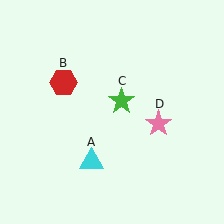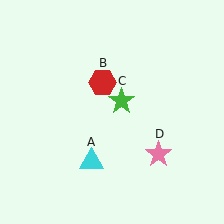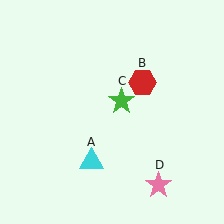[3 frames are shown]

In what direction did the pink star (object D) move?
The pink star (object D) moved down.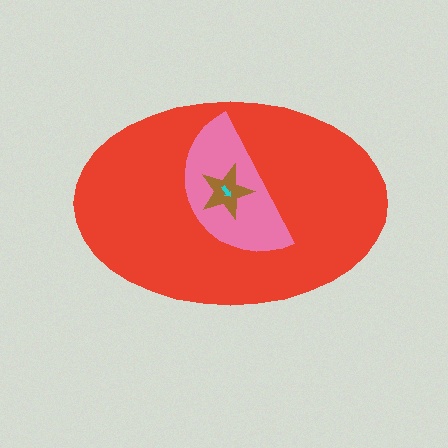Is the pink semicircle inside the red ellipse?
Yes.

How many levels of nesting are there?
4.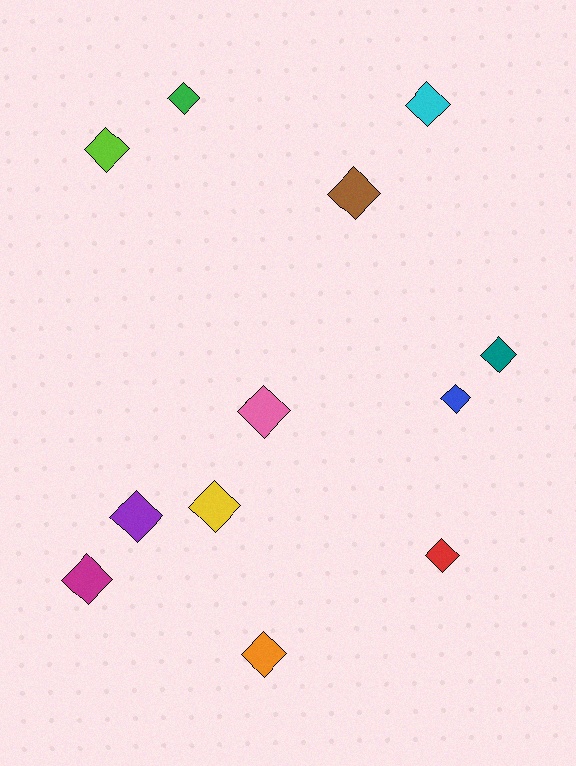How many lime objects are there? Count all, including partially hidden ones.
There is 1 lime object.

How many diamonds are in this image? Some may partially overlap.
There are 12 diamonds.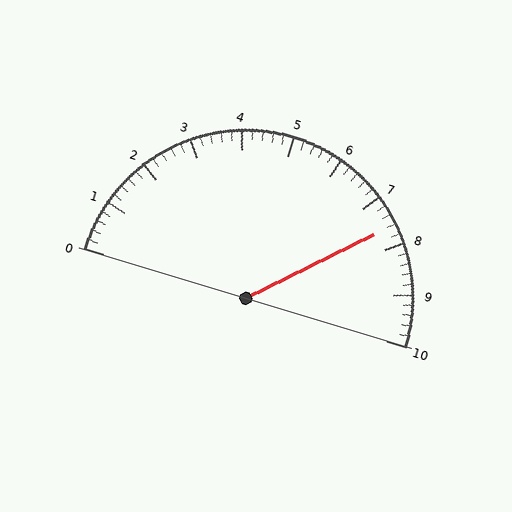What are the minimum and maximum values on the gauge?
The gauge ranges from 0 to 10.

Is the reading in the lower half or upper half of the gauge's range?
The reading is in the upper half of the range (0 to 10).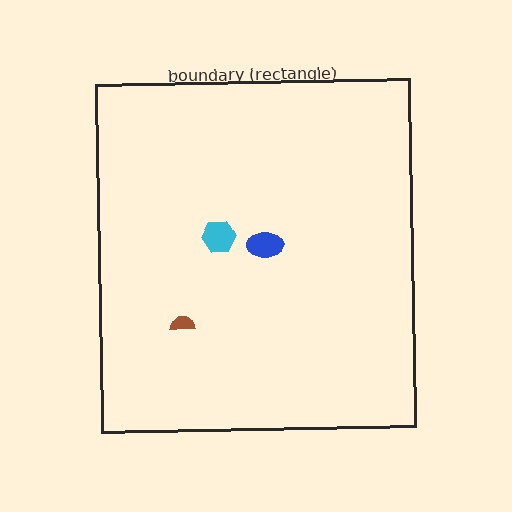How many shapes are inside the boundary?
3 inside, 0 outside.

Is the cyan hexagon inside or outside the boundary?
Inside.